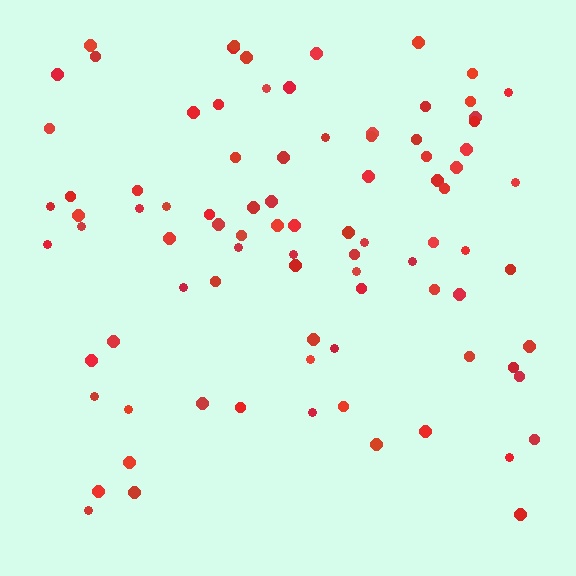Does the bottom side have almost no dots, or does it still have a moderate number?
Still a moderate number, just noticeably fewer than the top.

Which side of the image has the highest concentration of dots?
The top.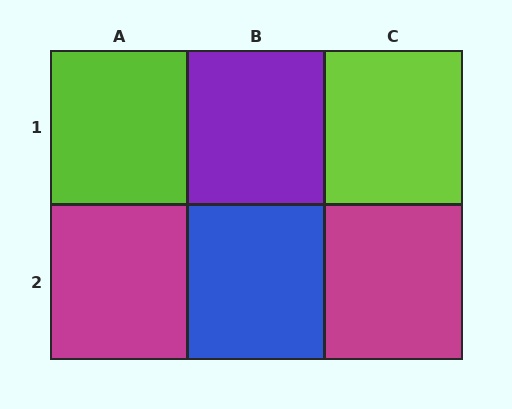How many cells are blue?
1 cell is blue.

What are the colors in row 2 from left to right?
Magenta, blue, magenta.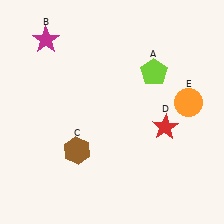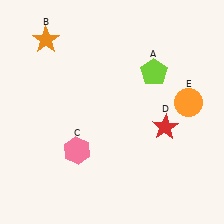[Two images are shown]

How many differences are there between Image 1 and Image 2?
There are 2 differences between the two images.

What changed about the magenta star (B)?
In Image 1, B is magenta. In Image 2, it changed to orange.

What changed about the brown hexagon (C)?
In Image 1, C is brown. In Image 2, it changed to pink.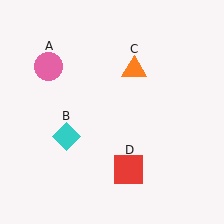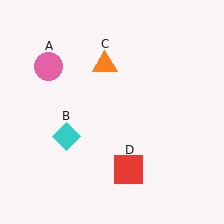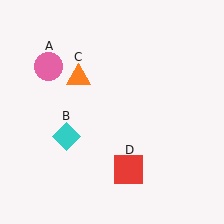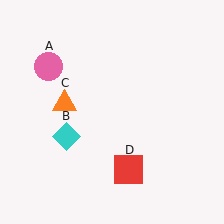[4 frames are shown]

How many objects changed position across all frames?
1 object changed position: orange triangle (object C).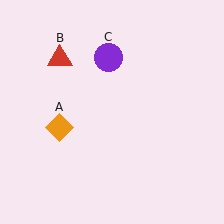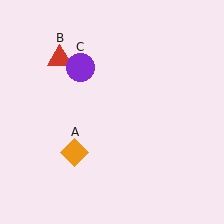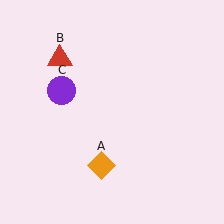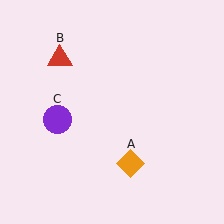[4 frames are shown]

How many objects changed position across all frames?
2 objects changed position: orange diamond (object A), purple circle (object C).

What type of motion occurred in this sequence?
The orange diamond (object A), purple circle (object C) rotated counterclockwise around the center of the scene.